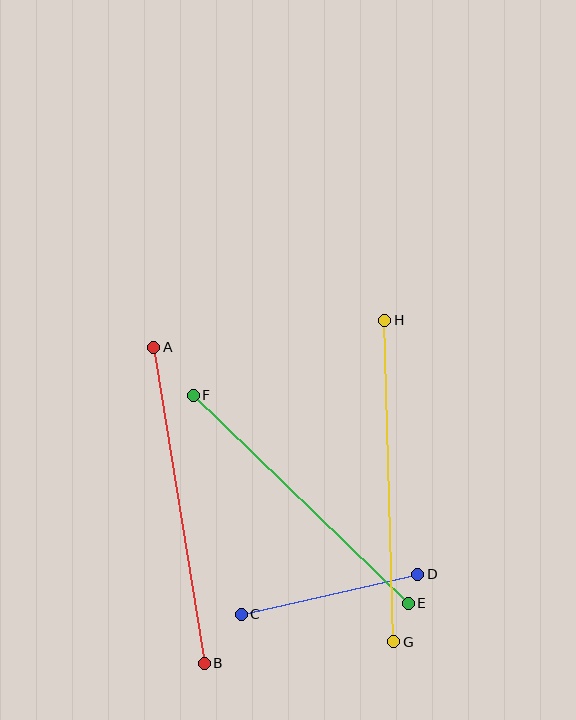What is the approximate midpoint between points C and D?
The midpoint is at approximately (330, 594) pixels.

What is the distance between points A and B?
The distance is approximately 320 pixels.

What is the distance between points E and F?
The distance is approximately 299 pixels.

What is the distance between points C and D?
The distance is approximately 181 pixels.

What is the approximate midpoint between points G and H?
The midpoint is at approximately (389, 481) pixels.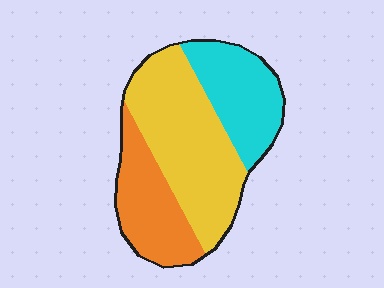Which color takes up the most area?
Yellow, at roughly 45%.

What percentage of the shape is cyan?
Cyan covers roughly 25% of the shape.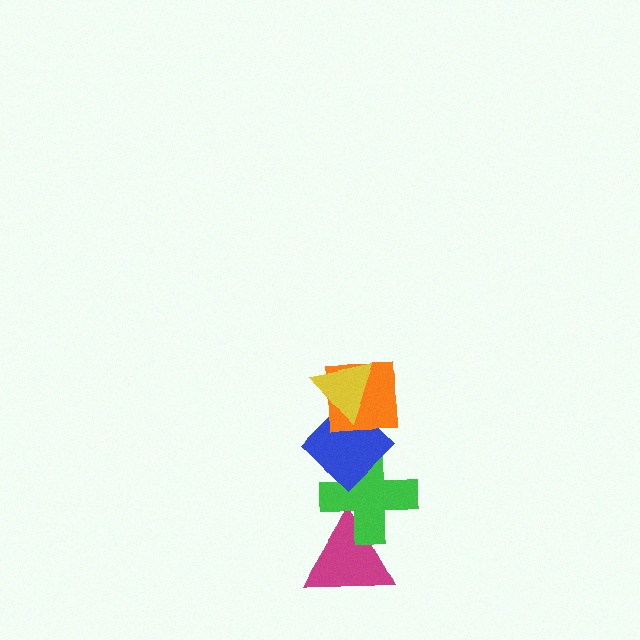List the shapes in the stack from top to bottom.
From top to bottom: the yellow triangle, the orange square, the blue diamond, the green cross, the magenta triangle.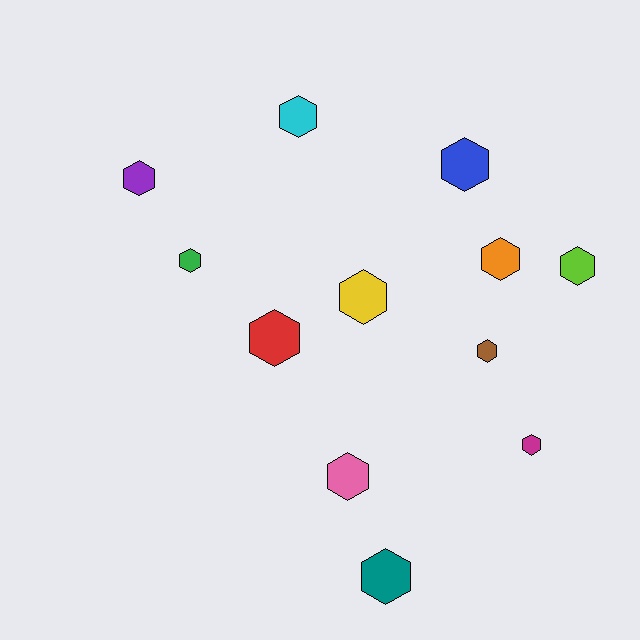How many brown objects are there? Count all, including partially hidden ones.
There is 1 brown object.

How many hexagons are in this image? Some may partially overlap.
There are 12 hexagons.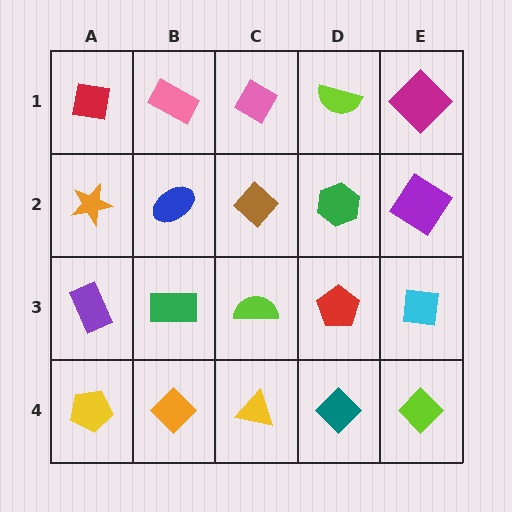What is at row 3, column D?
A red pentagon.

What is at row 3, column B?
A green rectangle.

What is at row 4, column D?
A teal diamond.